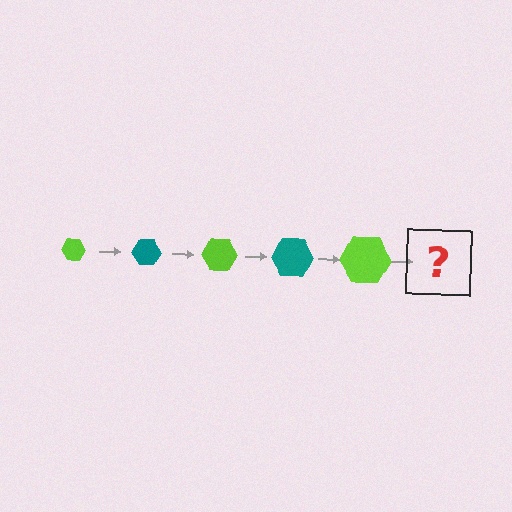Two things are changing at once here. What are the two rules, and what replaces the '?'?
The two rules are that the hexagon grows larger each step and the color cycles through lime and teal. The '?' should be a teal hexagon, larger than the previous one.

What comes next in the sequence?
The next element should be a teal hexagon, larger than the previous one.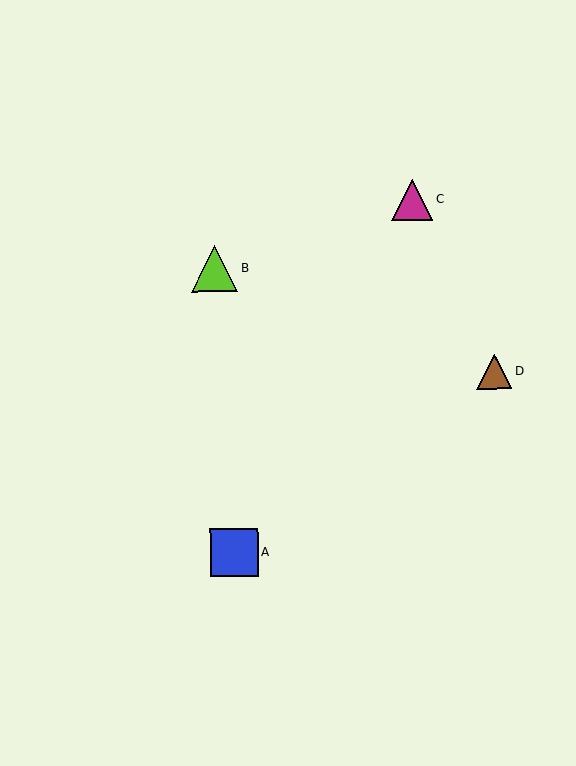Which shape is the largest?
The blue square (labeled A) is the largest.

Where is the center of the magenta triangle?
The center of the magenta triangle is at (412, 200).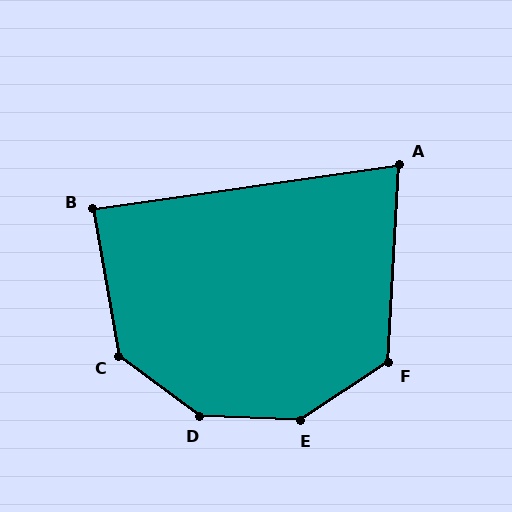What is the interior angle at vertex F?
Approximately 126 degrees (obtuse).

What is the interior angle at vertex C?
Approximately 137 degrees (obtuse).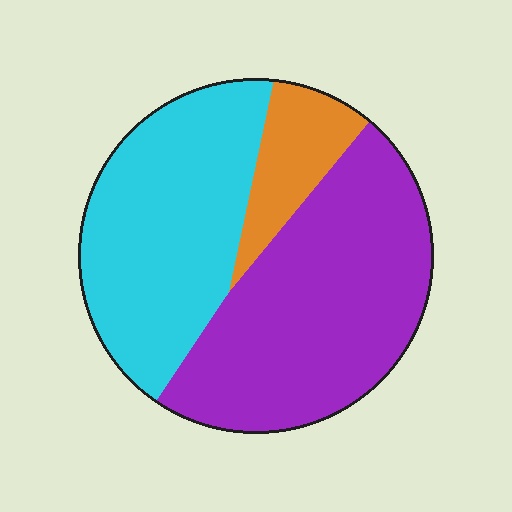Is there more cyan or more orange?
Cyan.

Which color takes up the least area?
Orange, at roughly 10%.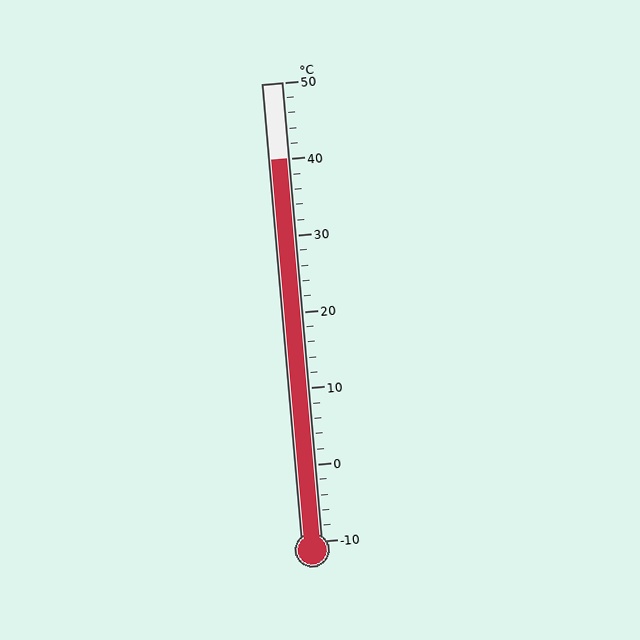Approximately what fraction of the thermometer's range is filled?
The thermometer is filled to approximately 85% of its range.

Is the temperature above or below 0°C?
The temperature is above 0°C.